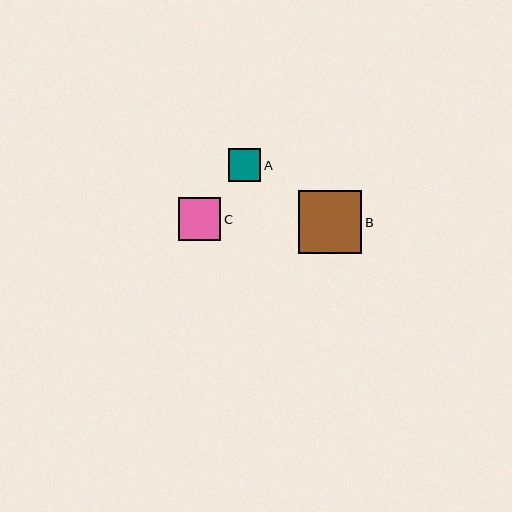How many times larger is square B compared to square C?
Square B is approximately 1.5 times the size of square C.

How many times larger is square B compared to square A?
Square B is approximately 1.9 times the size of square A.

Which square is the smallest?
Square A is the smallest with a size of approximately 33 pixels.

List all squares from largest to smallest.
From largest to smallest: B, C, A.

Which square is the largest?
Square B is the largest with a size of approximately 63 pixels.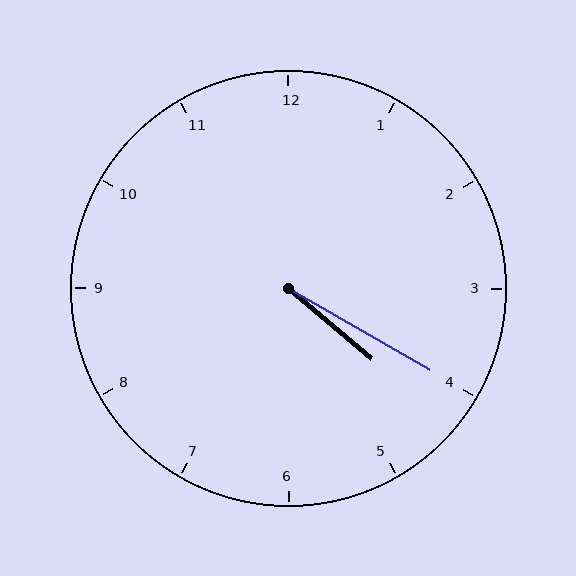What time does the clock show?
4:20.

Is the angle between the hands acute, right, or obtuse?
It is acute.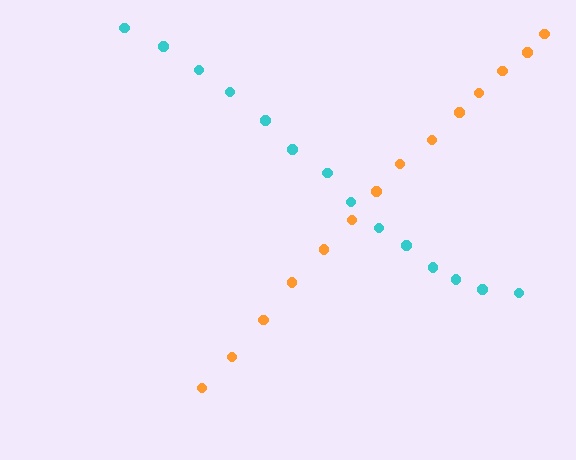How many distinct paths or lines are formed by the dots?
There are 2 distinct paths.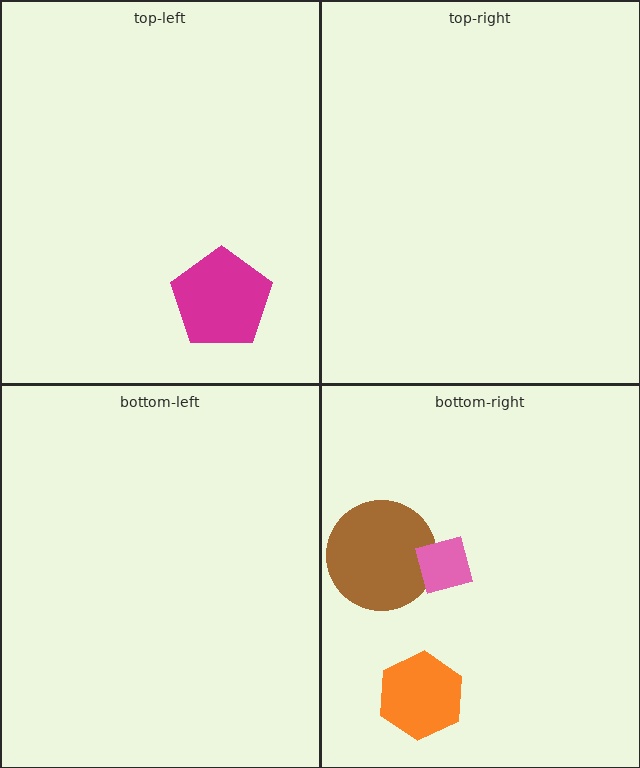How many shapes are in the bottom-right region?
3.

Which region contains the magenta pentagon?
The top-left region.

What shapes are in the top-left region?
The magenta pentagon.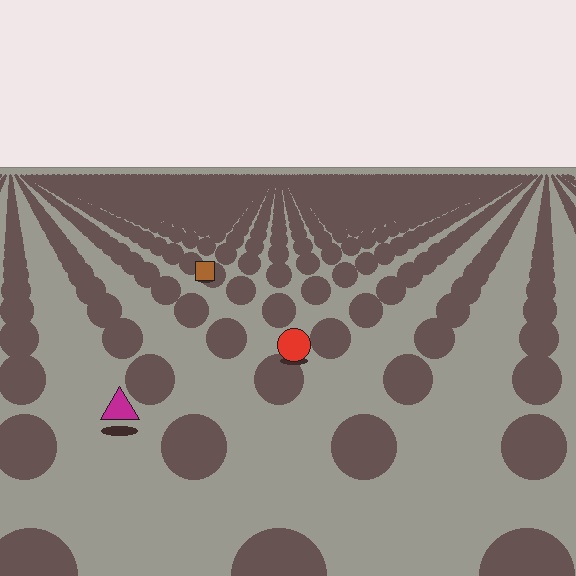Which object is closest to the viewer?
The magenta triangle is closest. The texture marks near it are larger and more spread out.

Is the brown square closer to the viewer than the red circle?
No. The red circle is closer — you can tell from the texture gradient: the ground texture is coarser near it.